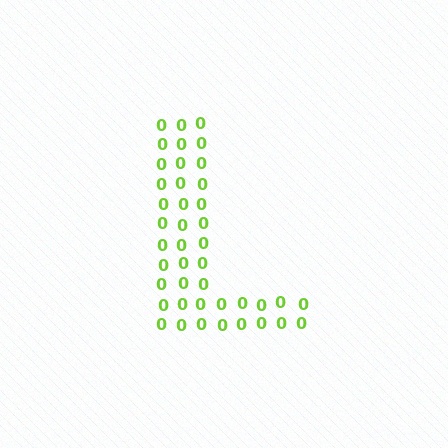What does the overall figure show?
The overall figure shows the letter L.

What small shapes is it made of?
It is made of small digit 0's.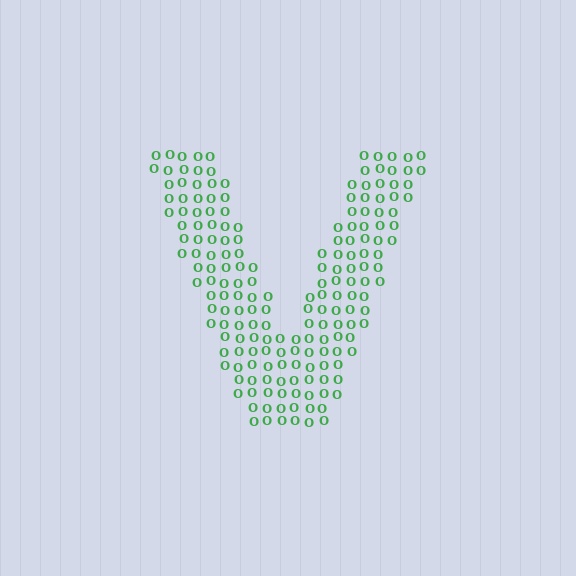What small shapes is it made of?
It is made of small letter O's.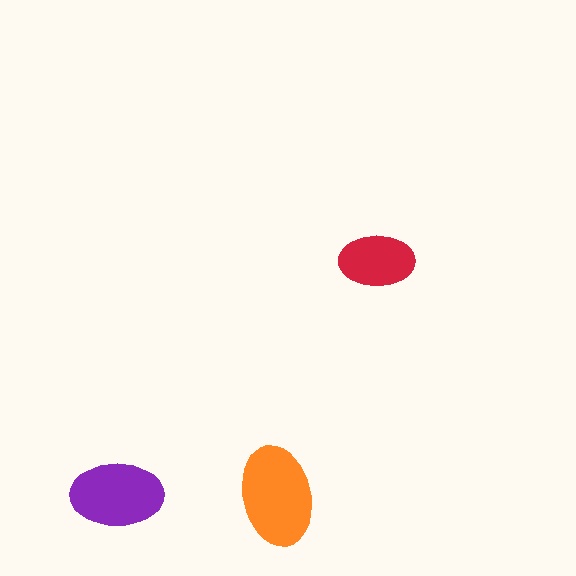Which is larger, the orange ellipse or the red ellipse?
The orange one.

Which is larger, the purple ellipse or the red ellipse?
The purple one.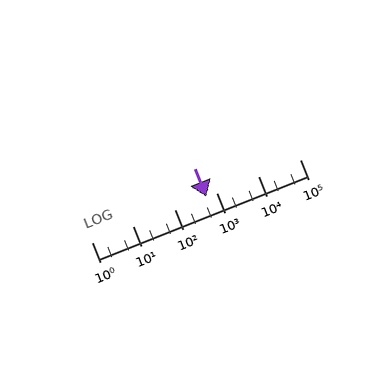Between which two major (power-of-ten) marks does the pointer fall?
The pointer is between 100 and 1000.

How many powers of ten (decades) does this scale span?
The scale spans 5 decades, from 1 to 100000.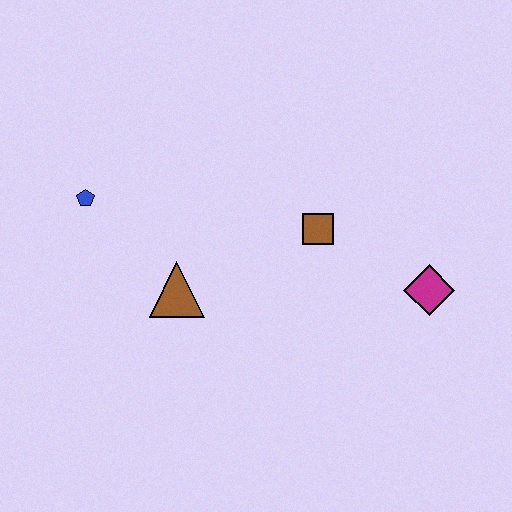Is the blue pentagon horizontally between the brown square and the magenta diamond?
No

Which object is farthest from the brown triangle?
The magenta diamond is farthest from the brown triangle.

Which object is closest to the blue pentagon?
The brown triangle is closest to the blue pentagon.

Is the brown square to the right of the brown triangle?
Yes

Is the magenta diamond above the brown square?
No